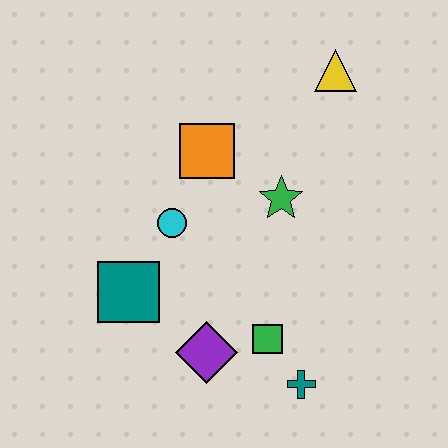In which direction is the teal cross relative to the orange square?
The teal cross is below the orange square.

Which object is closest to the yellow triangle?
The green star is closest to the yellow triangle.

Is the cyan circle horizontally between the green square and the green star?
No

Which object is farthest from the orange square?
The teal cross is farthest from the orange square.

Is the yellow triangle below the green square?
No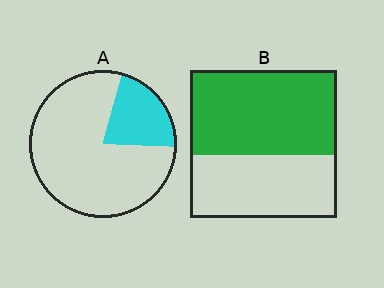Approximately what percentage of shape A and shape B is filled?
A is approximately 20% and B is approximately 55%.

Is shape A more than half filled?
No.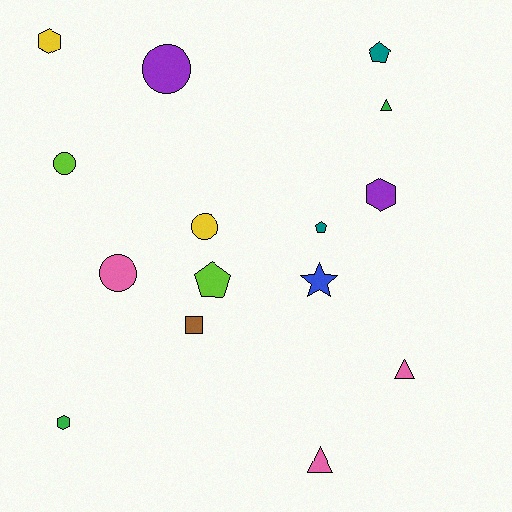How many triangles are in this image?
There are 3 triangles.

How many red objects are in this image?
There are no red objects.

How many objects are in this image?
There are 15 objects.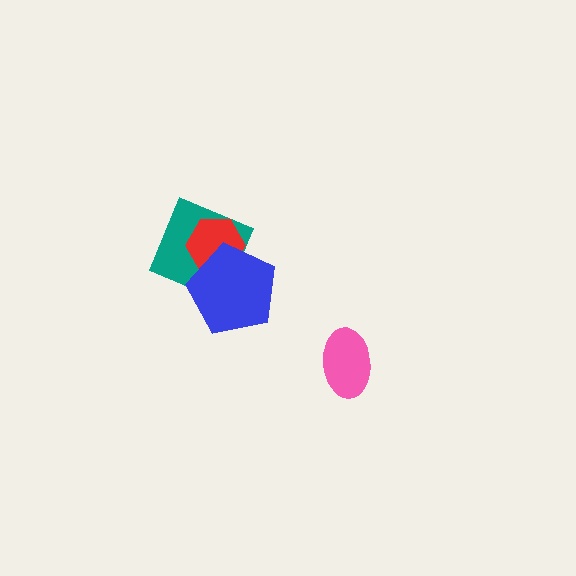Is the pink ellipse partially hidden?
No, no other shape covers it.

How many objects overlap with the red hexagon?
2 objects overlap with the red hexagon.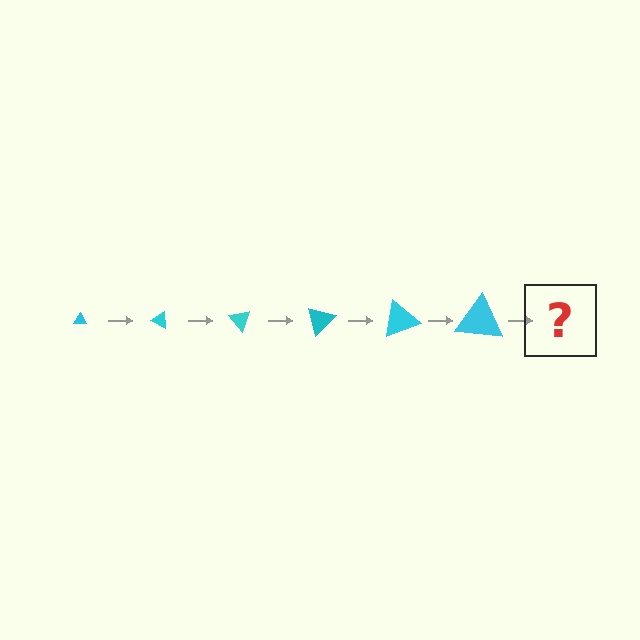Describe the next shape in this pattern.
It should be a triangle, larger than the previous one and rotated 150 degrees from the start.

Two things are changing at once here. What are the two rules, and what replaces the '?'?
The two rules are that the triangle grows larger each step and it rotates 25 degrees each step. The '?' should be a triangle, larger than the previous one and rotated 150 degrees from the start.